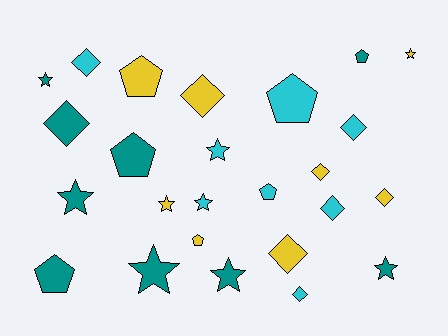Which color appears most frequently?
Teal, with 9 objects.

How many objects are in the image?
There are 25 objects.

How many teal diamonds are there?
There is 1 teal diamond.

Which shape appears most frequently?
Star, with 9 objects.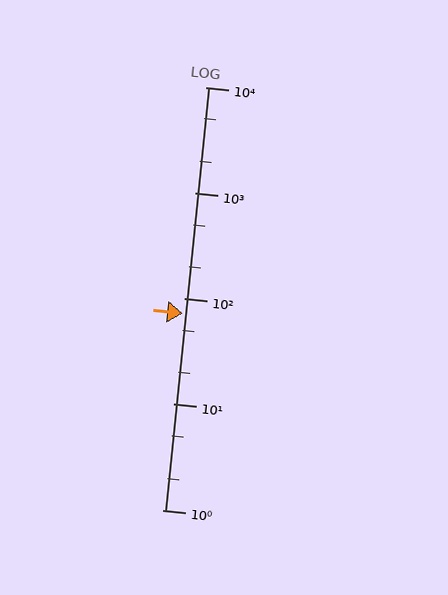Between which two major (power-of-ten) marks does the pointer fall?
The pointer is between 10 and 100.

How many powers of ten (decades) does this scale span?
The scale spans 4 decades, from 1 to 10000.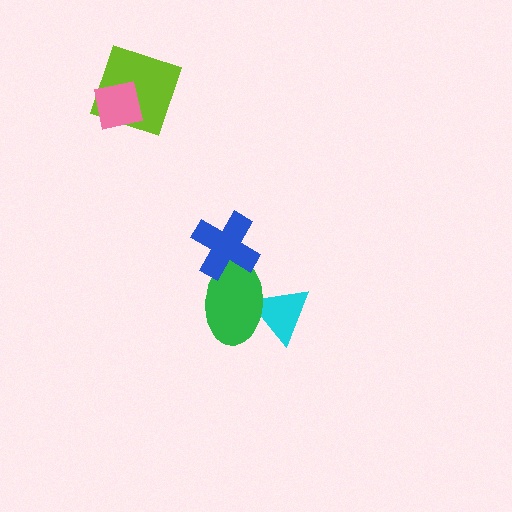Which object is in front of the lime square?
The pink square is in front of the lime square.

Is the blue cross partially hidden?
No, no other shape covers it.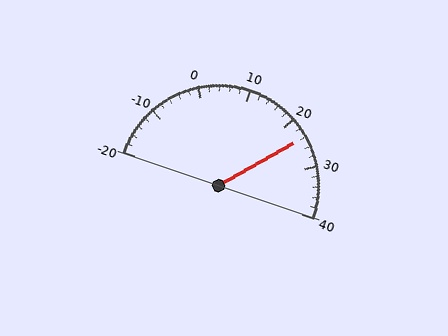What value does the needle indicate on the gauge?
The needle indicates approximately 24.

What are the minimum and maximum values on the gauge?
The gauge ranges from -20 to 40.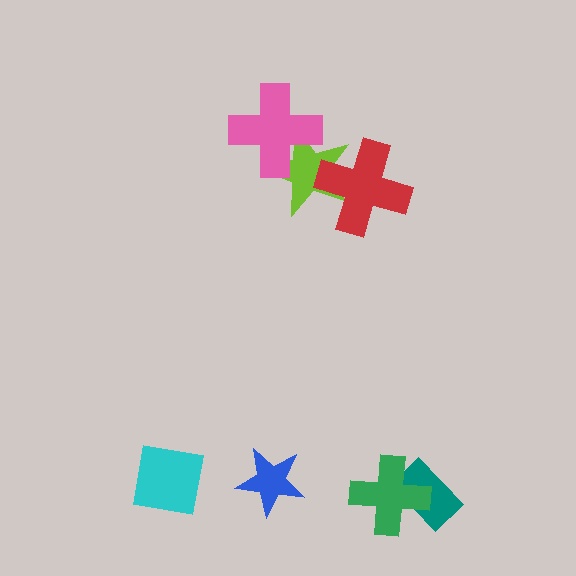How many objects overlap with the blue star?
0 objects overlap with the blue star.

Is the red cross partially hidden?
No, no other shape covers it.